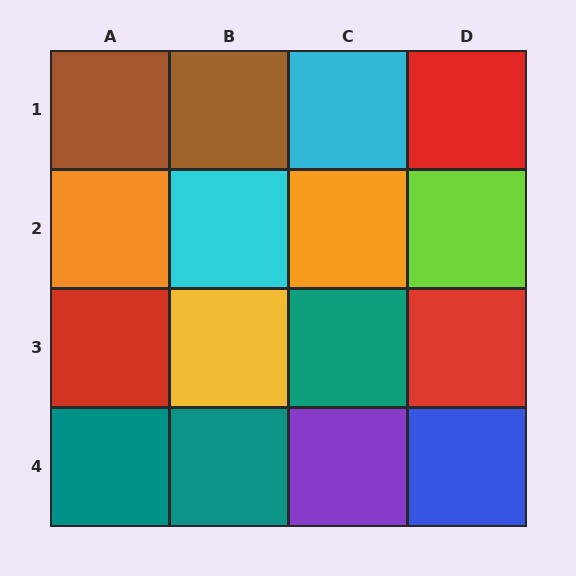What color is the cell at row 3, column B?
Yellow.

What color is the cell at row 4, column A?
Teal.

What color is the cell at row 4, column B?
Teal.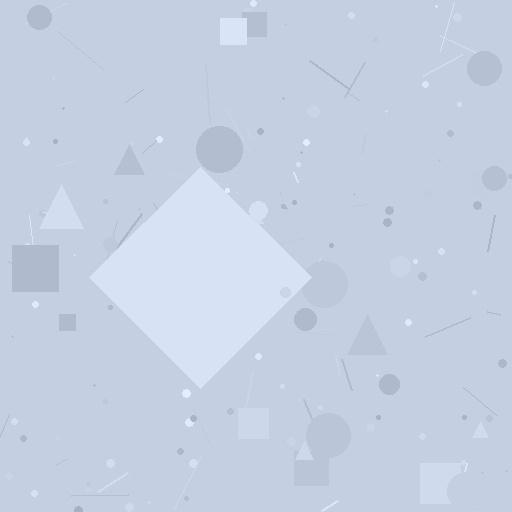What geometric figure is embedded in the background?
A diamond is embedded in the background.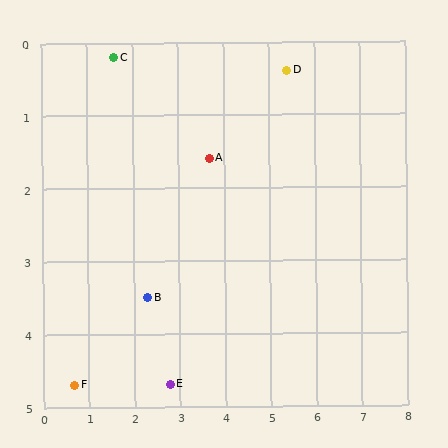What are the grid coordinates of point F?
Point F is at approximately (0.7, 4.7).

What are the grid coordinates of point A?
Point A is at approximately (3.7, 1.6).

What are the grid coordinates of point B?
Point B is at approximately (2.3, 3.5).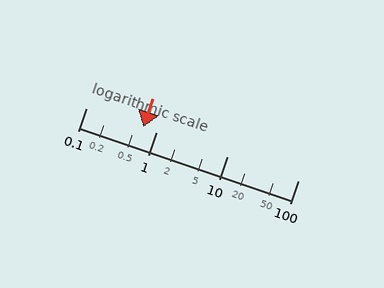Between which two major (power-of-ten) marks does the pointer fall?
The pointer is between 0.1 and 1.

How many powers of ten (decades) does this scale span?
The scale spans 3 decades, from 0.1 to 100.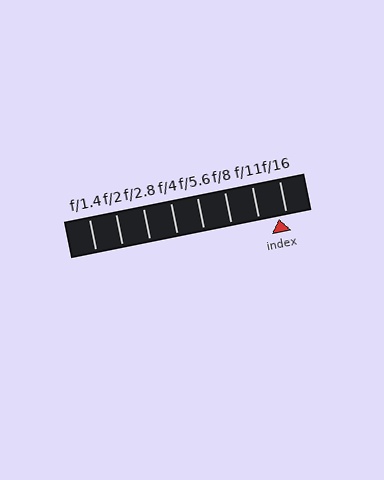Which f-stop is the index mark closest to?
The index mark is closest to f/16.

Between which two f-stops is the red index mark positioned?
The index mark is between f/11 and f/16.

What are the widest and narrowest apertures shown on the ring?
The widest aperture shown is f/1.4 and the narrowest is f/16.